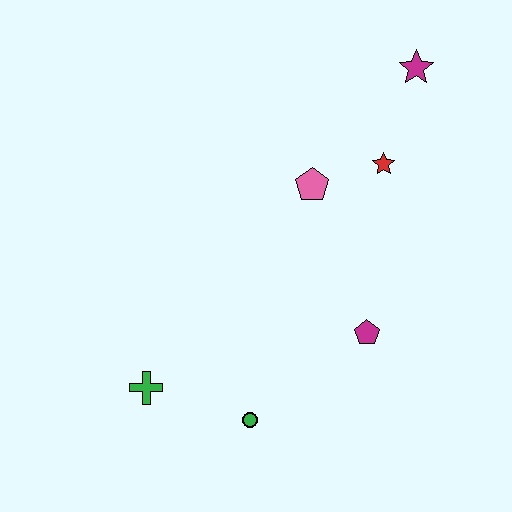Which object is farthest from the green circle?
The magenta star is farthest from the green circle.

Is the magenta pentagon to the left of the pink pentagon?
No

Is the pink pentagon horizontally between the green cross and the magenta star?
Yes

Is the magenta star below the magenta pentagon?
No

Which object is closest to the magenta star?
The red star is closest to the magenta star.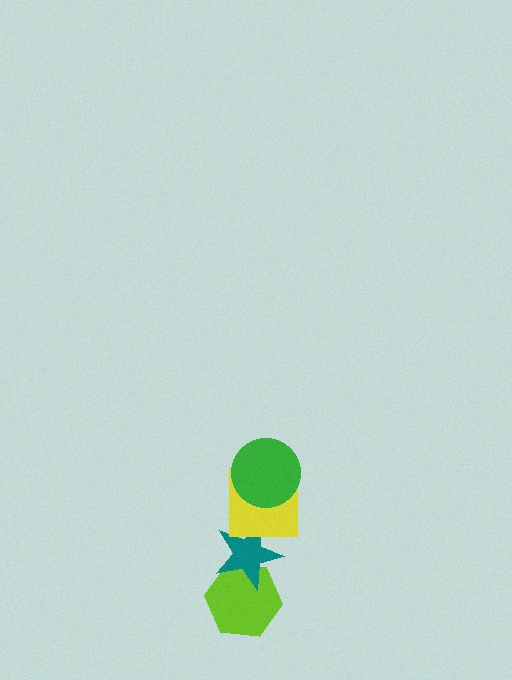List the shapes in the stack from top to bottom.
From top to bottom: the green circle, the yellow square, the teal star, the lime hexagon.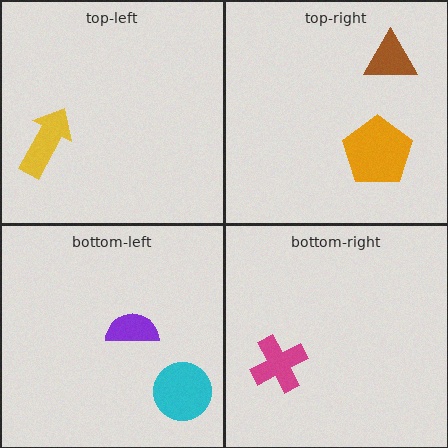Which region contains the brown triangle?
The top-right region.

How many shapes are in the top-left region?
1.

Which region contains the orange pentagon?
The top-right region.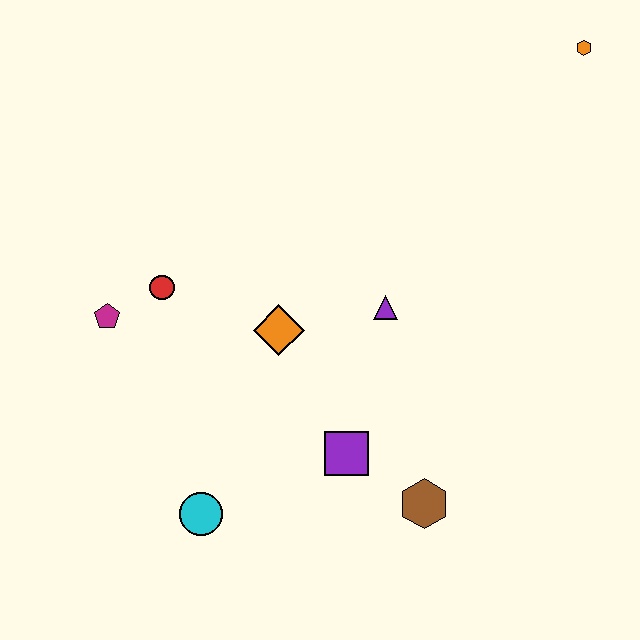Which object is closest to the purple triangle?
The orange diamond is closest to the purple triangle.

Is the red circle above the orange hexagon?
No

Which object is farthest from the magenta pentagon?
The orange hexagon is farthest from the magenta pentagon.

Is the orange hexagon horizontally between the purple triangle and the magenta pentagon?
No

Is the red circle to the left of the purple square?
Yes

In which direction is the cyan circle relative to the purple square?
The cyan circle is to the left of the purple square.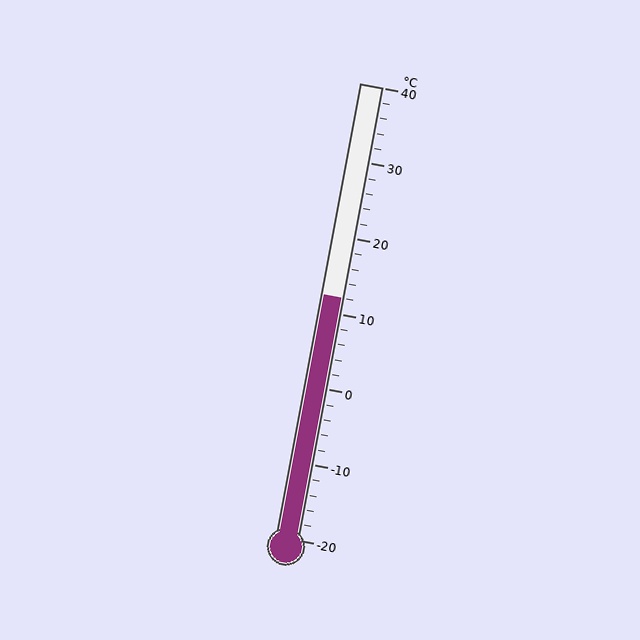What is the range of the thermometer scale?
The thermometer scale ranges from -20°C to 40°C.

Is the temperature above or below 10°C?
The temperature is above 10°C.